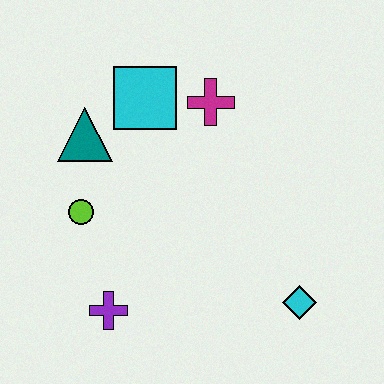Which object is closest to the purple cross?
The lime circle is closest to the purple cross.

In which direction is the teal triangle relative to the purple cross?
The teal triangle is above the purple cross.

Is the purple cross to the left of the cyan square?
Yes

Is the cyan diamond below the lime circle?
Yes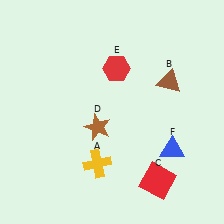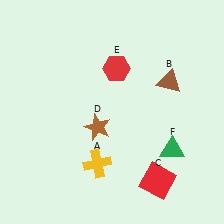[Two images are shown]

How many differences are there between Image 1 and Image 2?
There is 1 difference between the two images.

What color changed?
The triangle (F) changed from blue in Image 1 to green in Image 2.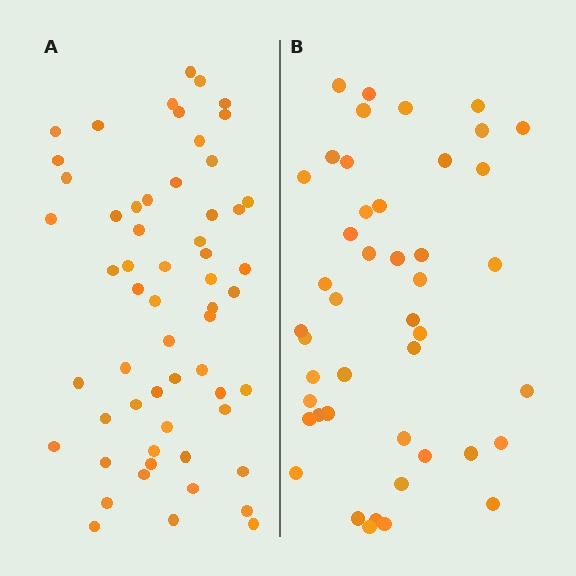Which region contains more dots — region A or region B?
Region A (the left region) has more dots.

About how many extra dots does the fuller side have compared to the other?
Region A has approximately 15 more dots than region B.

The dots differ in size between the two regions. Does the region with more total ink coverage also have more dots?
No. Region B has more total ink coverage because its dots are larger, but region A actually contains more individual dots. Total area can be misleading — the number of items is what matters here.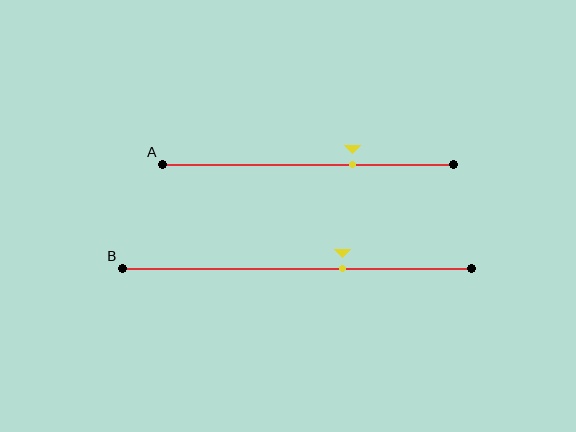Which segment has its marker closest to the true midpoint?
Segment B has its marker closest to the true midpoint.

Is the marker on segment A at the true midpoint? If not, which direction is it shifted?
No, the marker on segment A is shifted to the right by about 15% of the segment length.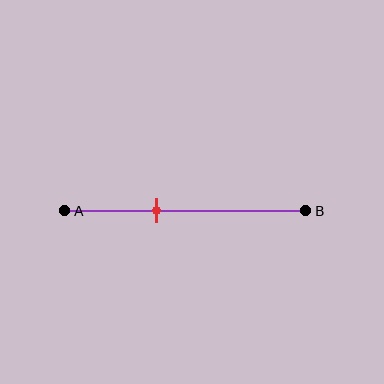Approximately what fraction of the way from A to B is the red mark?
The red mark is approximately 40% of the way from A to B.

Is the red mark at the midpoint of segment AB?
No, the mark is at about 40% from A, not at the 50% midpoint.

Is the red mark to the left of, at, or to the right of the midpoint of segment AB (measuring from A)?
The red mark is to the left of the midpoint of segment AB.